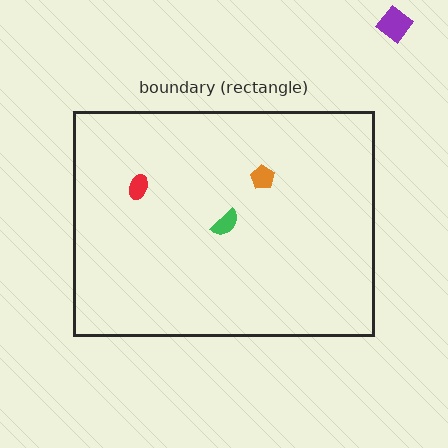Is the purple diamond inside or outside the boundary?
Outside.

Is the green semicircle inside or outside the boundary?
Inside.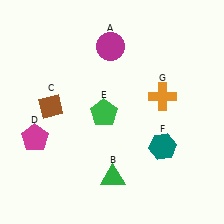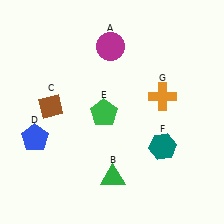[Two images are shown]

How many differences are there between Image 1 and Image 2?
There is 1 difference between the two images.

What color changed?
The pentagon (D) changed from magenta in Image 1 to blue in Image 2.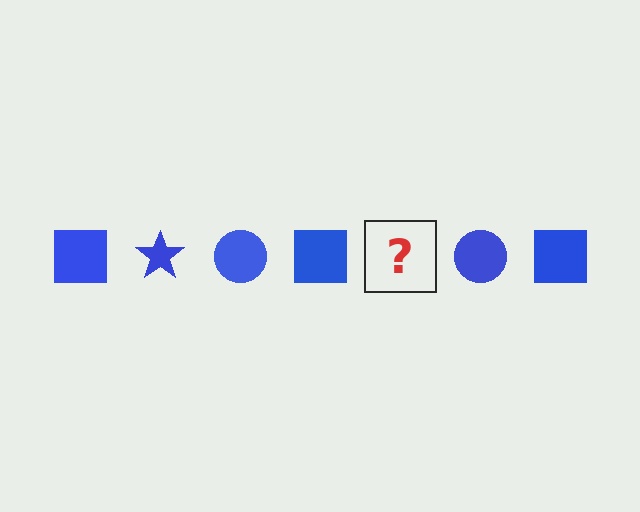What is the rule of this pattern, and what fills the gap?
The rule is that the pattern cycles through square, star, circle shapes in blue. The gap should be filled with a blue star.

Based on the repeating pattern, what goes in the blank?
The blank should be a blue star.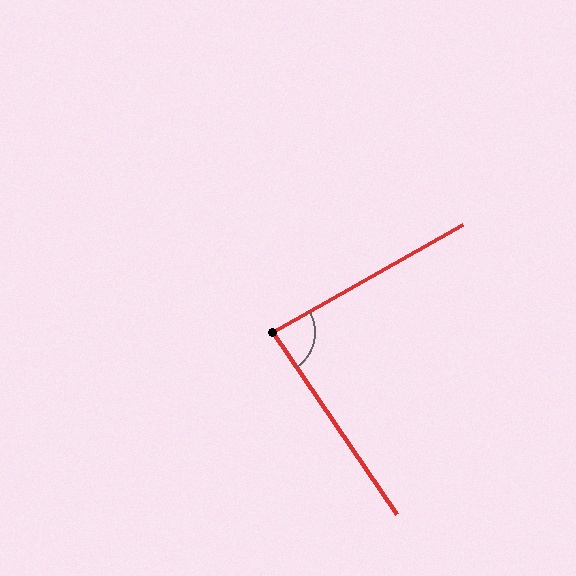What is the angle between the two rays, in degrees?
Approximately 85 degrees.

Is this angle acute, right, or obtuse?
It is approximately a right angle.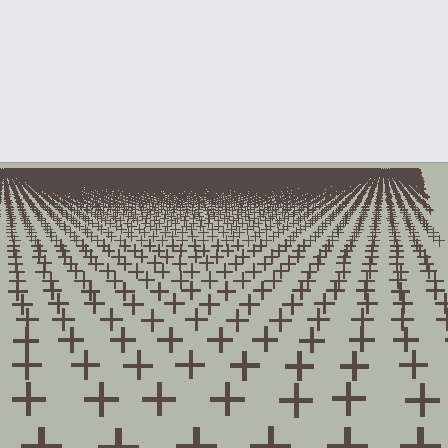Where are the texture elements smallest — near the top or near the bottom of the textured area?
Near the top.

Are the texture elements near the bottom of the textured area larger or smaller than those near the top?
Larger. Near the bottom, elements are closer to the viewer and appear at a bigger on-screen size.